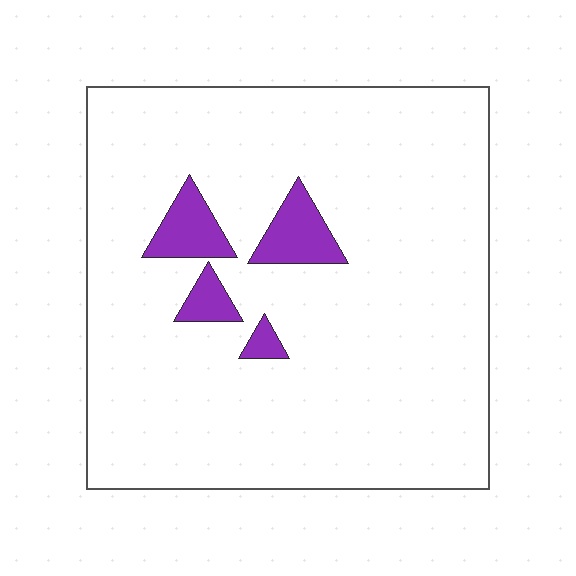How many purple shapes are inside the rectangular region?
4.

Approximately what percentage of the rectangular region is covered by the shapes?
Approximately 5%.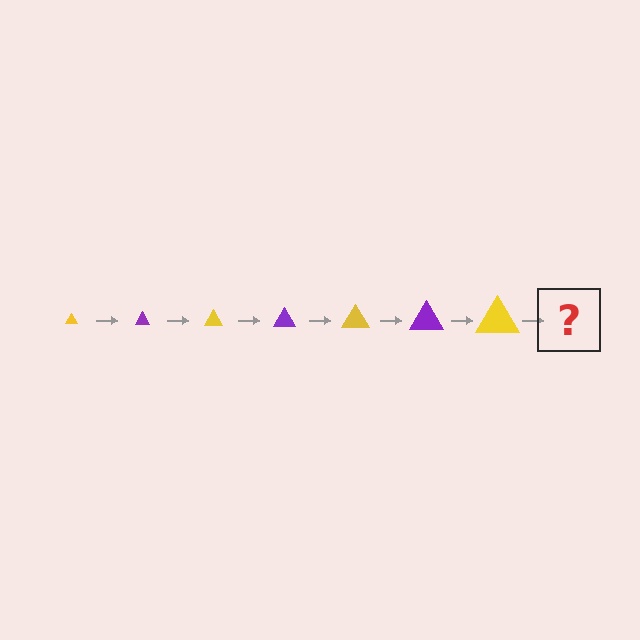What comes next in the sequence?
The next element should be a purple triangle, larger than the previous one.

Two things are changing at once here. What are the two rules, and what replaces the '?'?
The two rules are that the triangle grows larger each step and the color cycles through yellow and purple. The '?' should be a purple triangle, larger than the previous one.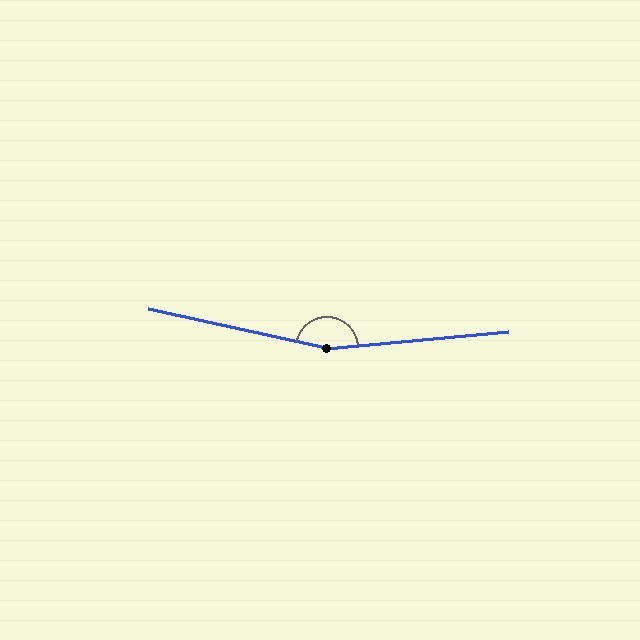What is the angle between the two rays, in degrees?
Approximately 162 degrees.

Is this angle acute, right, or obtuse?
It is obtuse.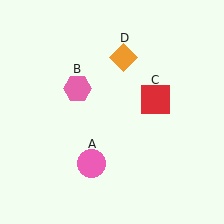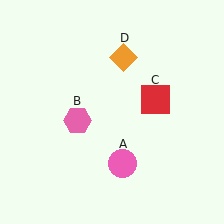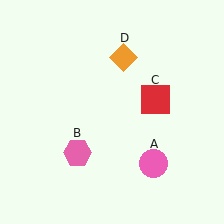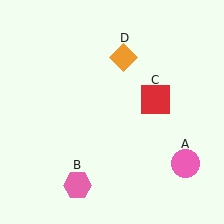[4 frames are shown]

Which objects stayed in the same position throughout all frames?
Red square (object C) and orange diamond (object D) remained stationary.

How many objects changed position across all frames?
2 objects changed position: pink circle (object A), pink hexagon (object B).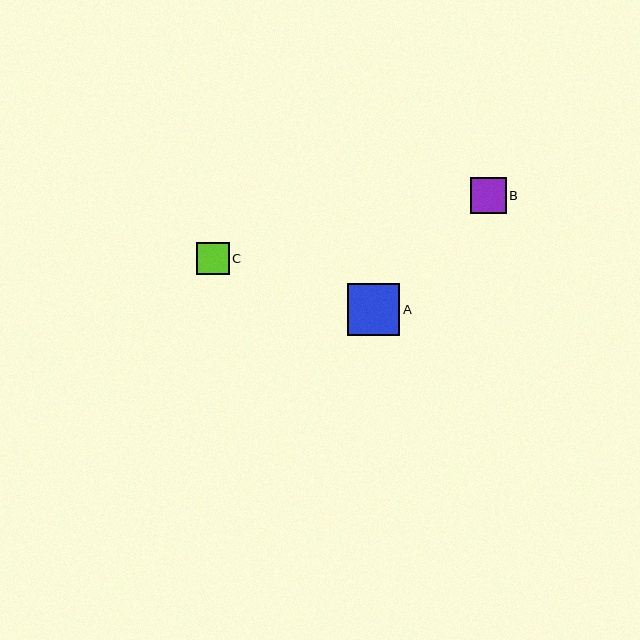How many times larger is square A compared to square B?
Square A is approximately 1.4 times the size of square B.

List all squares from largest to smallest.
From largest to smallest: A, B, C.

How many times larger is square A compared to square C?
Square A is approximately 1.6 times the size of square C.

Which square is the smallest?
Square C is the smallest with a size of approximately 32 pixels.